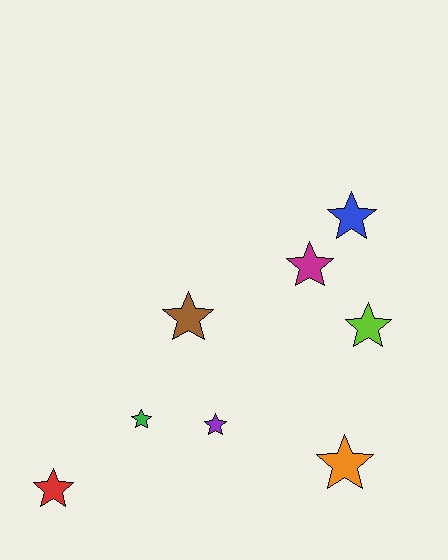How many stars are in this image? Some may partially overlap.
There are 8 stars.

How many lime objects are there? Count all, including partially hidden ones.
There is 1 lime object.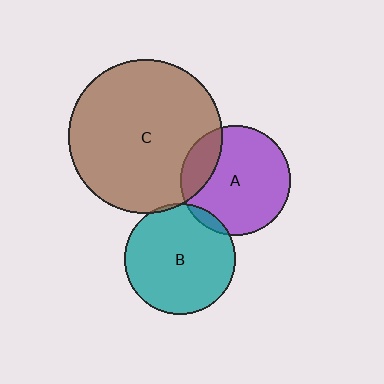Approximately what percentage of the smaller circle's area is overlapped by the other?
Approximately 20%.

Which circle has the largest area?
Circle C (brown).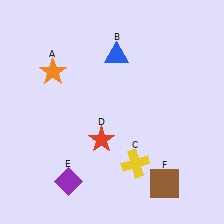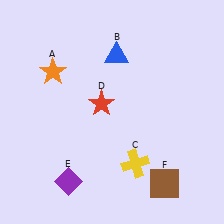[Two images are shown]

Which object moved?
The red star (D) moved up.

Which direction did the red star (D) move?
The red star (D) moved up.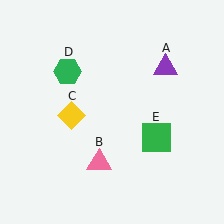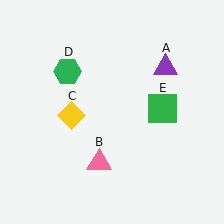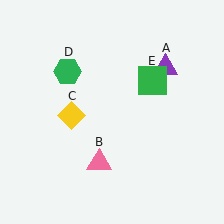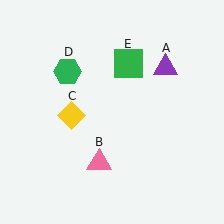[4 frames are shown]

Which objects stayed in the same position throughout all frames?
Purple triangle (object A) and pink triangle (object B) and yellow diamond (object C) and green hexagon (object D) remained stationary.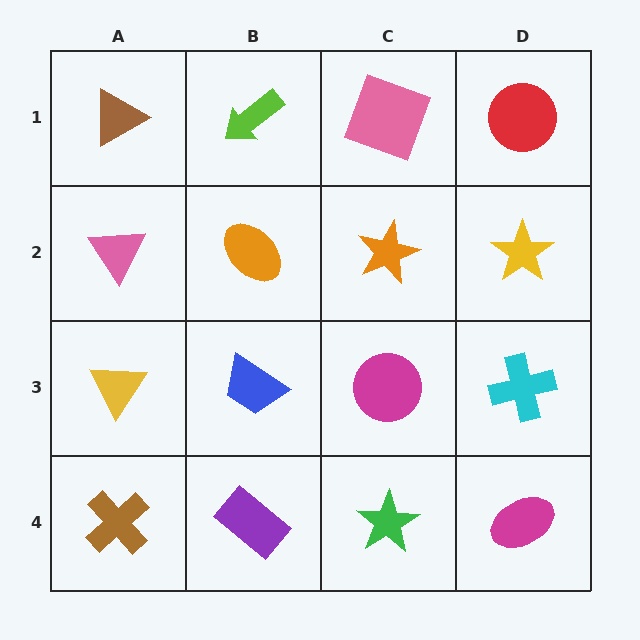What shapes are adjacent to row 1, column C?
An orange star (row 2, column C), a lime arrow (row 1, column B), a red circle (row 1, column D).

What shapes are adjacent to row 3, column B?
An orange ellipse (row 2, column B), a purple rectangle (row 4, column B), a yellow triangle (row 3, column A), a magenta circle (row 3, column C).